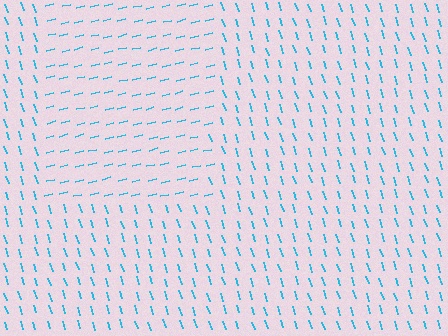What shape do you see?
I see a rectangle.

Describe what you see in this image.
The image is filled with small cyan line segments. A rectangle region in the image has lines oriented differently from the surrounding lines, creating a visible texture boundary.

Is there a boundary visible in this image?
Yes, there is a texture boundary formed by a change in line orientation.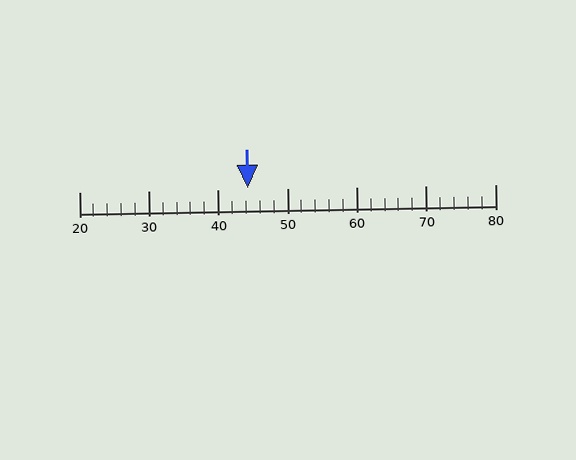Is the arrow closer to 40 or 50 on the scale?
The arrow is closer to 40.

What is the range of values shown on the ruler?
The ruler shows values from 20 to 80.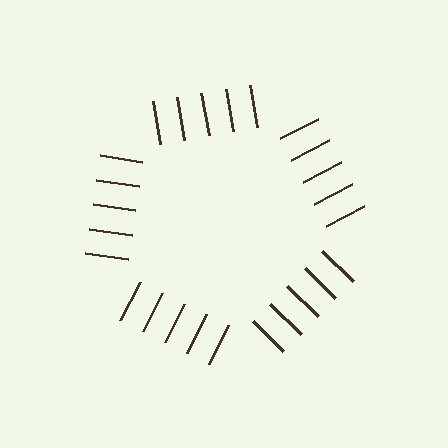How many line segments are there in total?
25 — 5 along each of the 5 edges.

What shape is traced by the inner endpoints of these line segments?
An illusory pentagon — the line segments terminate on its edges but no continuous stroke is drawn.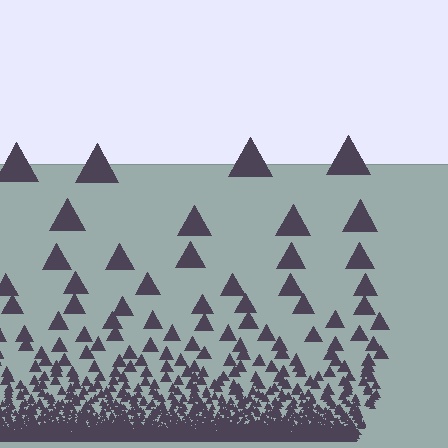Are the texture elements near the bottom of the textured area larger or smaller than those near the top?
Smaller. The gradient is inverted — elements near the bottom are smaller and denser.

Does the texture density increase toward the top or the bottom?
Density increases toward the bottom.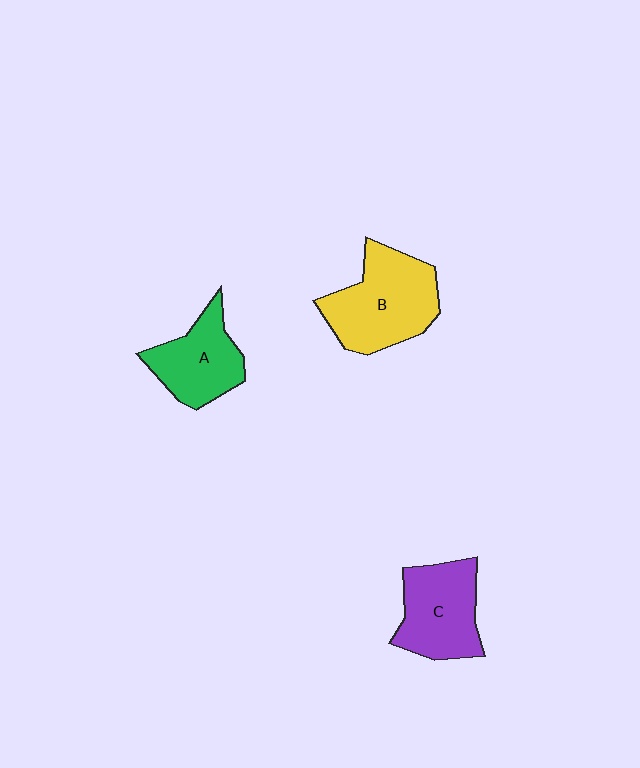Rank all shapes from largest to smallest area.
From largest to smallest: B (yellow), C (purple), A (green).